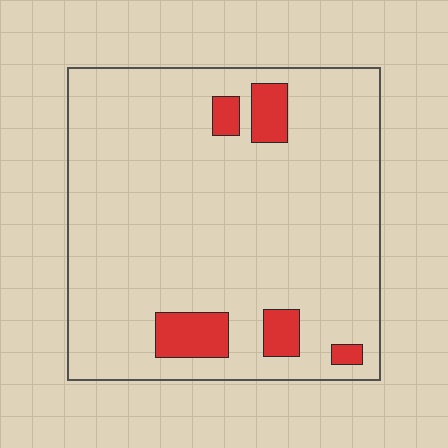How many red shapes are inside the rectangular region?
5.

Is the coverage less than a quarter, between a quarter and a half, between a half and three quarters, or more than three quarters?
Less than a quarter.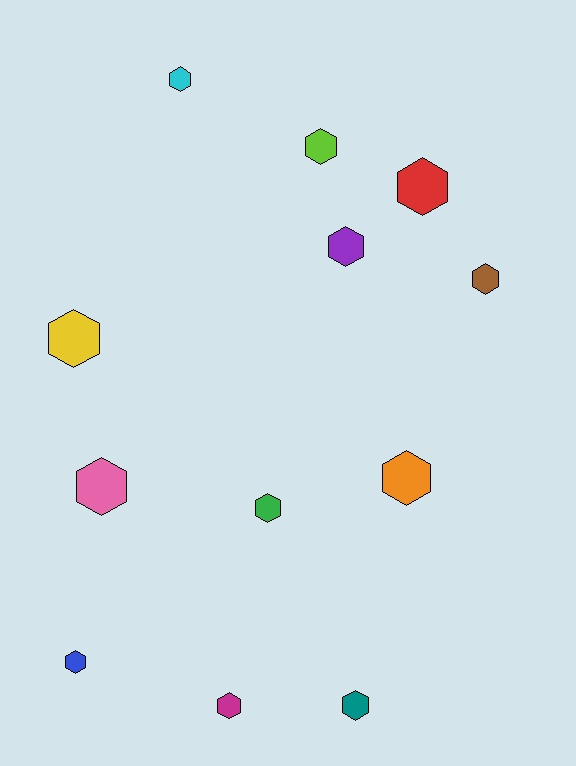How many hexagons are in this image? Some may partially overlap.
There are 12 hexagons.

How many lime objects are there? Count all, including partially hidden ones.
There is 1 lime object.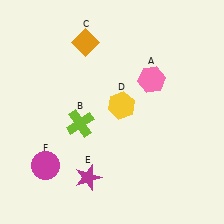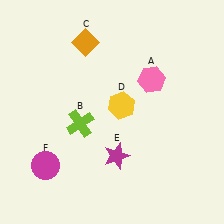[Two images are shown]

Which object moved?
The magenta star (E) moved right.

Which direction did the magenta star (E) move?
The magenta star (E) moved right.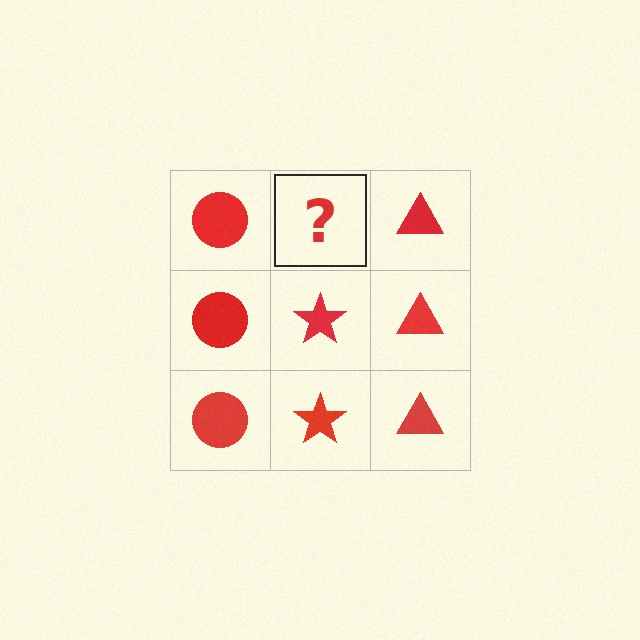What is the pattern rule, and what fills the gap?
The rule is that each column has a consistent shape. The gap should be filled with a red star.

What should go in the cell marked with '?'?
The missing cell should contain a red star.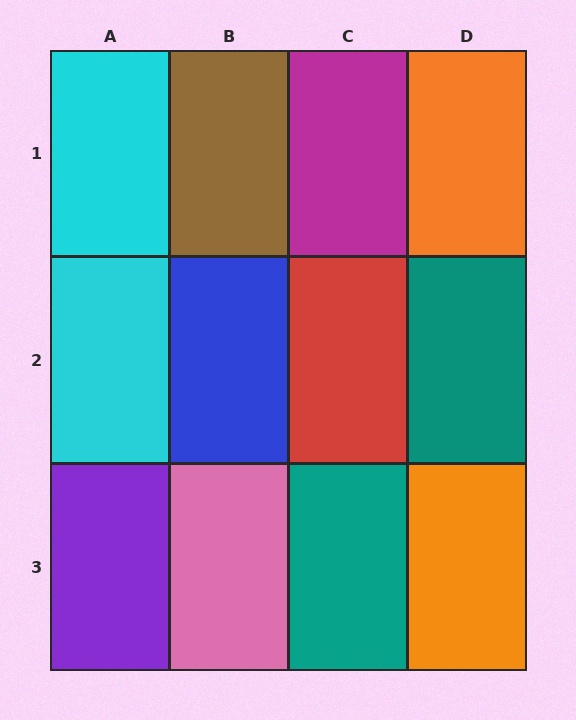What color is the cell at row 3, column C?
Teal.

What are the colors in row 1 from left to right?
Cyan, brown, magenta, orange.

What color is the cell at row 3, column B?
Pink.